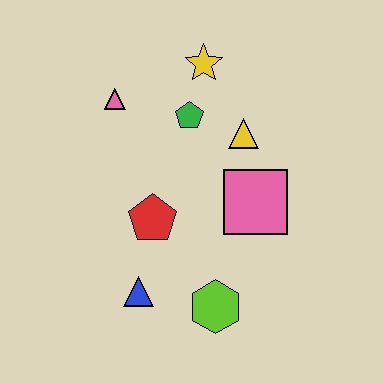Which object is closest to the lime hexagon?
The blue triangle is closest to the lime hexagon.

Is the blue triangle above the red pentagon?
No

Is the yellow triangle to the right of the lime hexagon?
Yes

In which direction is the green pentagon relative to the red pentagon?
The green pentagon is above the red pentagon.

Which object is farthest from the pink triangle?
The lime hexagon is farthest from the pink triangle.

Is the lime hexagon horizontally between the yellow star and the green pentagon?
No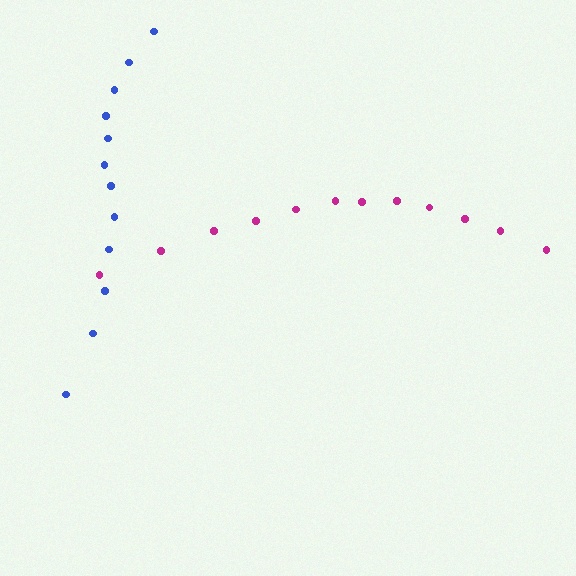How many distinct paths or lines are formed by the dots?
There are 2 distinct paths.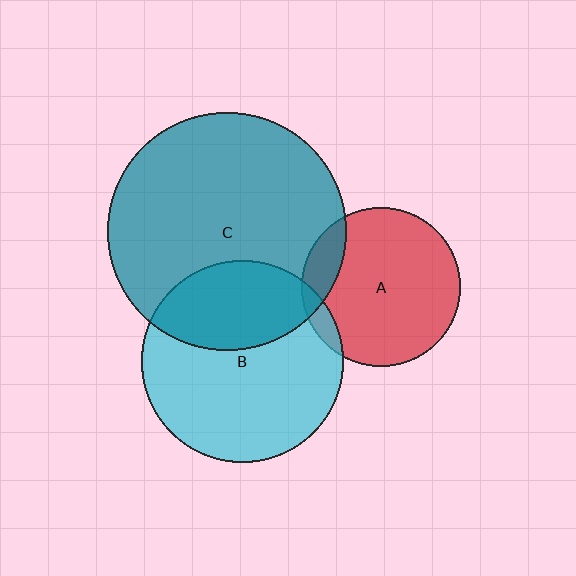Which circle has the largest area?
Circle C (teal).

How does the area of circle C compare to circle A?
Approximately 2.3 times.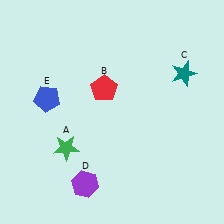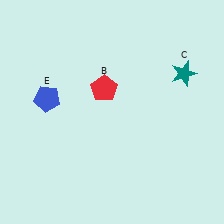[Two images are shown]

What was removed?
The purple hexagon (D), the green star (A) were removed in Image 2.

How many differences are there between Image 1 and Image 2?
There are 2 differences between the two images.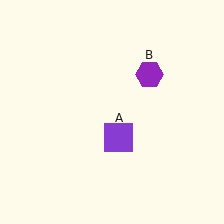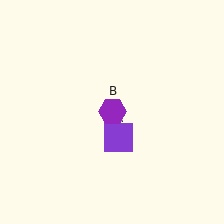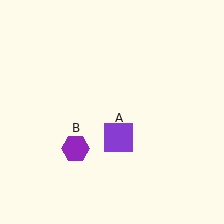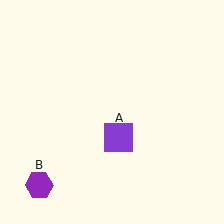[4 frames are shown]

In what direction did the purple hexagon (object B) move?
The purple hexagon (object B) moved down and to the left.